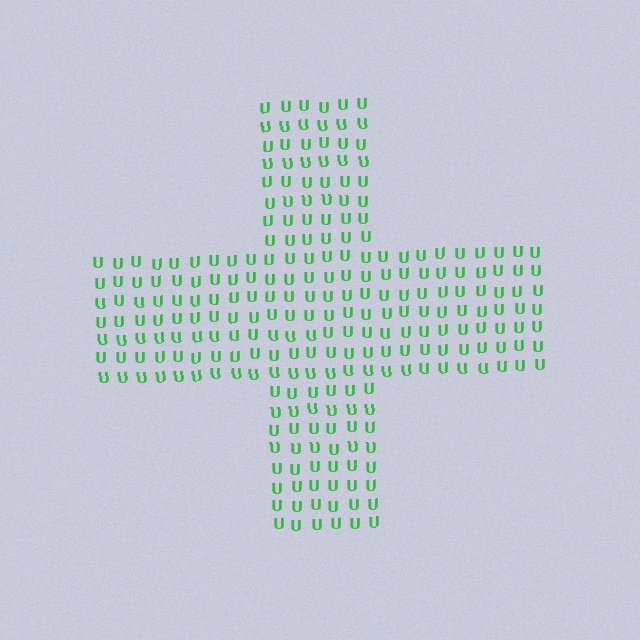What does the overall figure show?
The overall figure shows a cross.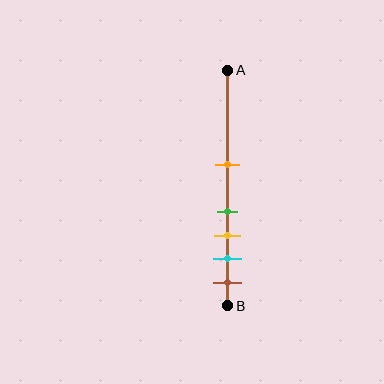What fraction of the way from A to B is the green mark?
The green mark is approximately 60% (0.6) of the way from A to B.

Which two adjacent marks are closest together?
The green and yellow marks are the closest adjacent pair.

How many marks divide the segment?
There are 5 marks dividing the segment.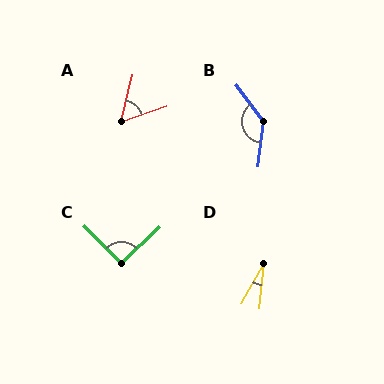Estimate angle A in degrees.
Approximately 58 degrees.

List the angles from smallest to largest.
D (23°), A (58°), C (91°), B (136°).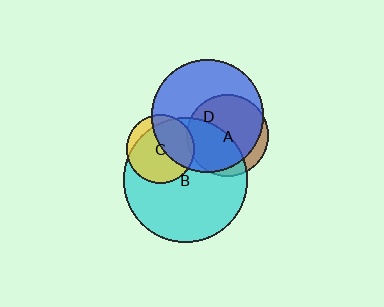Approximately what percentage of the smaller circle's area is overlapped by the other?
Approximately 35%.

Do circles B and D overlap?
Yes.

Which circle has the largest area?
Circle B (cyan).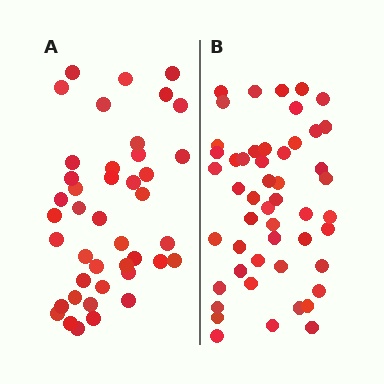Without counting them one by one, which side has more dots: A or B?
Region B (the right region) has more dots.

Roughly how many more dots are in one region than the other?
Region B has roughly 8 or so more dots than region A.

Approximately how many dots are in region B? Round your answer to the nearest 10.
About 50 dots.